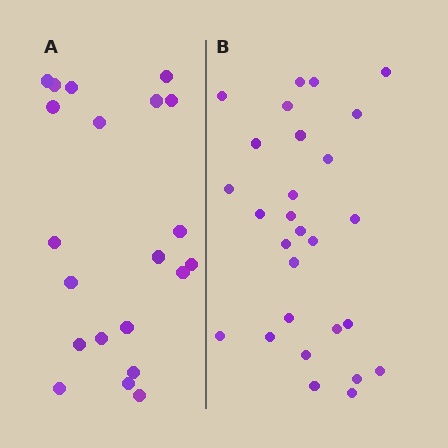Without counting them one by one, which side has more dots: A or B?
Region B (the right region) has more dots.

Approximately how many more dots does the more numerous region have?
Region B has roughly 8 or so more dots than region A.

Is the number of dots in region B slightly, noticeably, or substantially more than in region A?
Region B has noticeably more, but not dramatically so. The ratio is roughly 1.3 to 1.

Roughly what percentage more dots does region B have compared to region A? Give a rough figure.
About 35% more.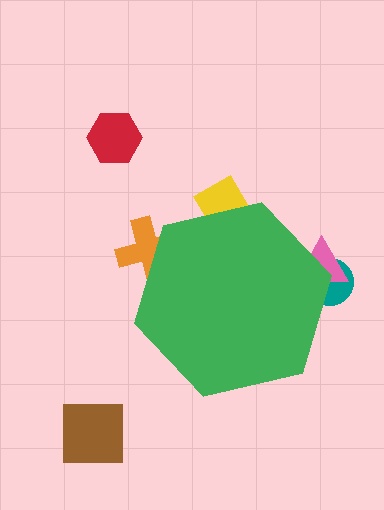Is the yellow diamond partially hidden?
Yes, the yellow diamond is partially hidden behind the green hexagon.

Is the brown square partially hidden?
No, the brown square is fully visible.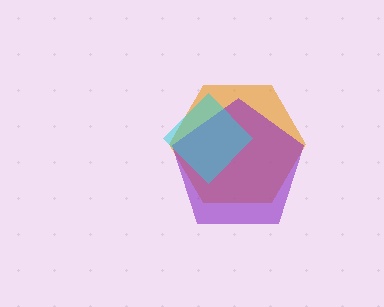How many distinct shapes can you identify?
There are 3 distinct shapes: an orange hexagon, a purple pentagon, a cyan diamond.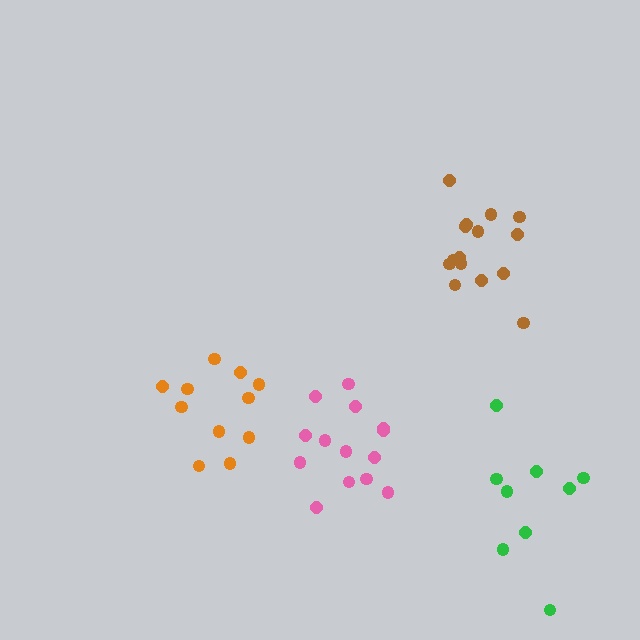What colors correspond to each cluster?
The clusters are colored: orange, green, brown, pink.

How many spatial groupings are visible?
There are 4 spatial groupings.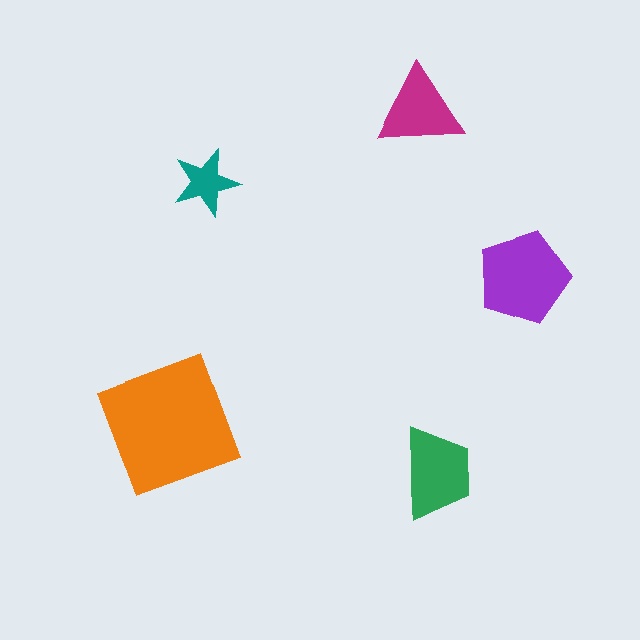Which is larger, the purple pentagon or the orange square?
The orange square.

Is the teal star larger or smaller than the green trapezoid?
Smaller.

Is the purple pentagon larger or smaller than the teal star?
Larger.